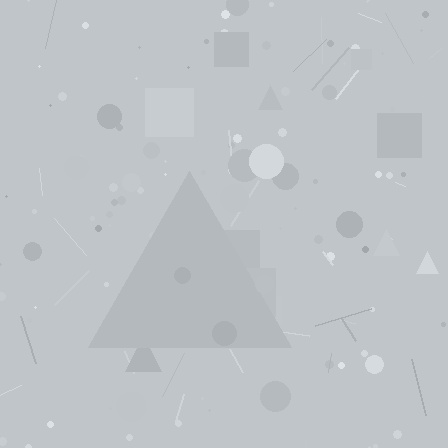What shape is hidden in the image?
A triangle is hidden in the image.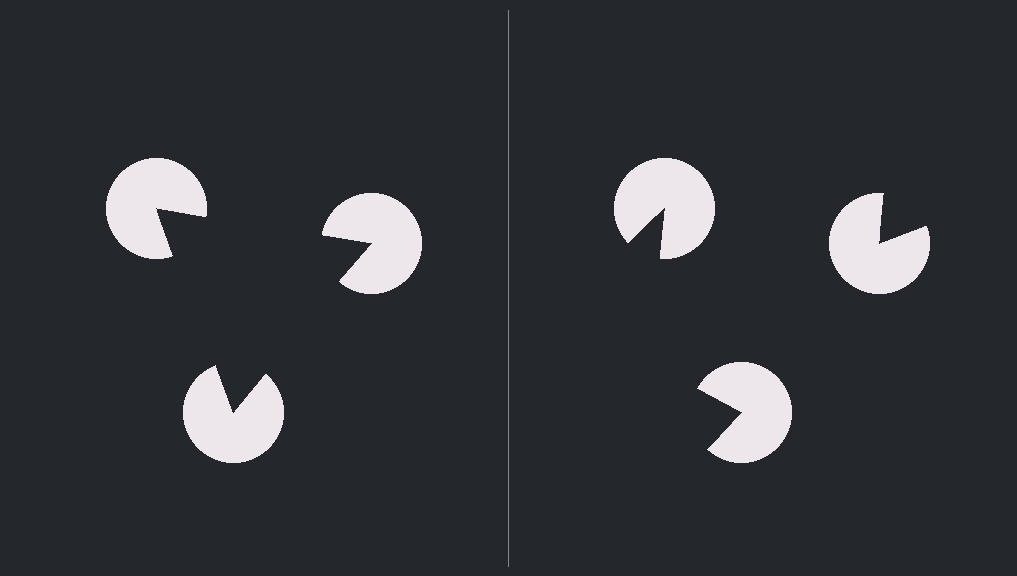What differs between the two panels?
The pac-man discs are positioned identically on both sides; only the wedge orientations differ. On the left they align to a triangle; on the right they are misaligned.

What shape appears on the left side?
An illusory triangle.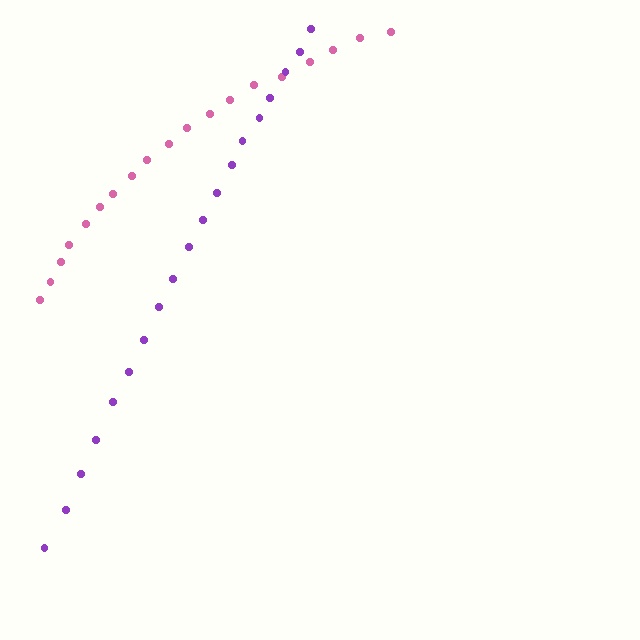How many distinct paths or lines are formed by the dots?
There are 2 distinct paths.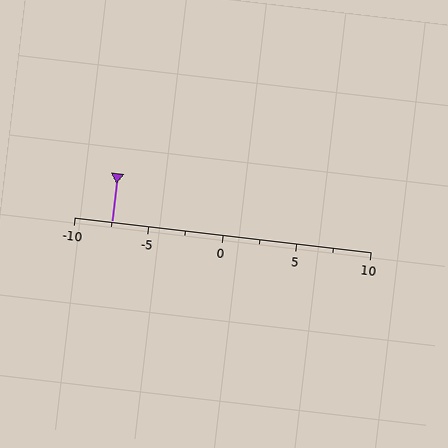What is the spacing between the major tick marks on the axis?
The major ticks are spaced 5 apart.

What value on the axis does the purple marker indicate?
The marker indicates approximately -7.5.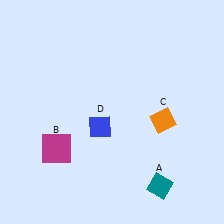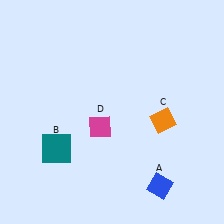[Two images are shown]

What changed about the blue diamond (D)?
In Image 1, D is blue. In Image 2, it changed to magenta.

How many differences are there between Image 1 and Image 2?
There are 3 differences between the two images.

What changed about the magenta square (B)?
In Image 1, B is magenta. In Image 2, it changed to teal.